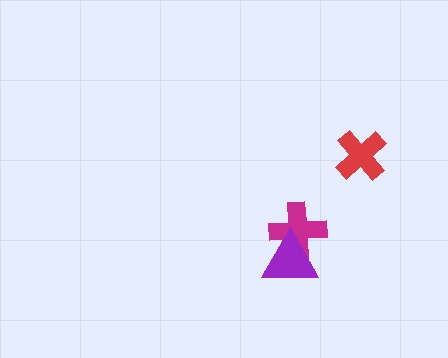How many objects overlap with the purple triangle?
1 object overlaps with the purple triangle.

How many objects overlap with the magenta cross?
1 object overlaps with the magenta cross.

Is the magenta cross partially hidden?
Yes, it is partially covered by another shape.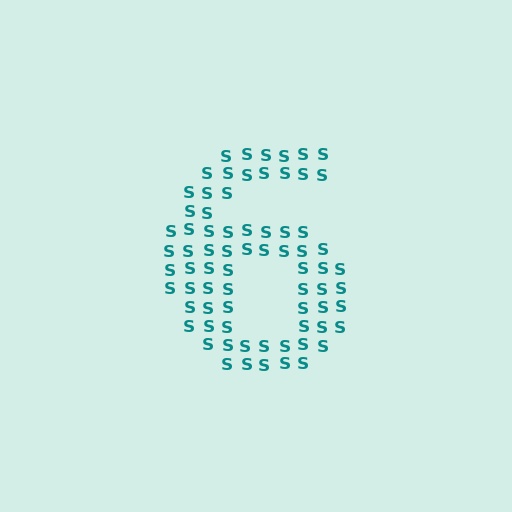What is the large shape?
The large shape is the digit 6.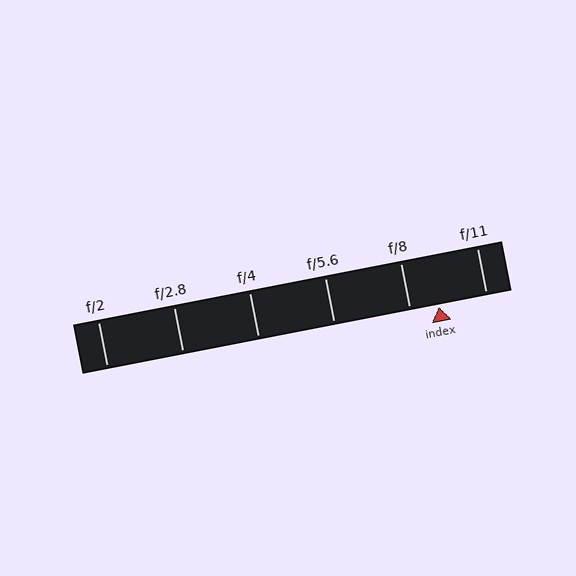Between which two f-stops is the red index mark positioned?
The index mark is between f/8 and f/11.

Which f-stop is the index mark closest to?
The index mark is closest to f/8.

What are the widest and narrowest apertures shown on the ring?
The widest aperture shown is f/2 and the narrowest is f/11.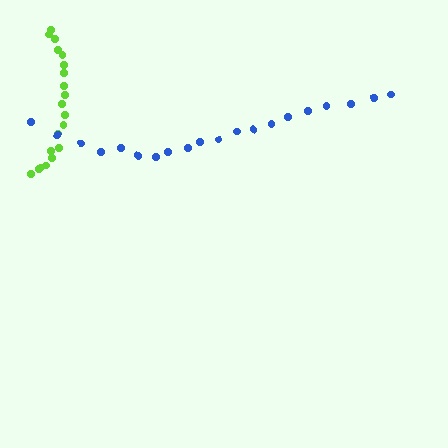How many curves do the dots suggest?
There are 2 distinct paths.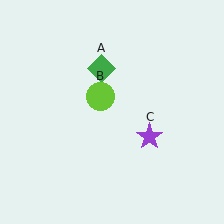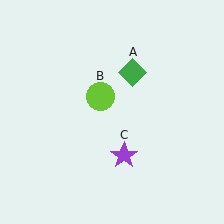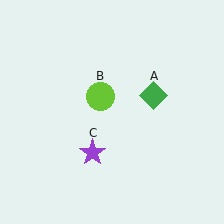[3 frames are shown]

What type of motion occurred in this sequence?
The green diamond (object A), purple star (object C) rotated clockwise around the center of the scene.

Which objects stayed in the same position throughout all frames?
Lime circle (object B) remained stationary.